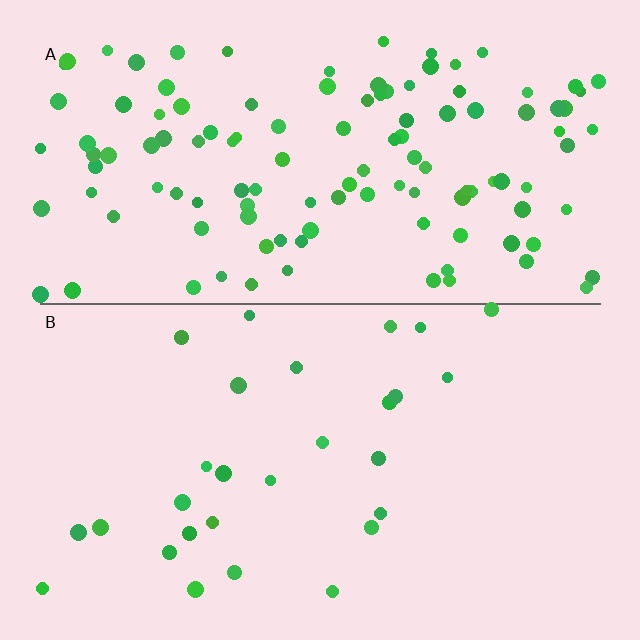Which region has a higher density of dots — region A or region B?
A (the top).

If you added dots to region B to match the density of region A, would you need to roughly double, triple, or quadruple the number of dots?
Approximately quadruple.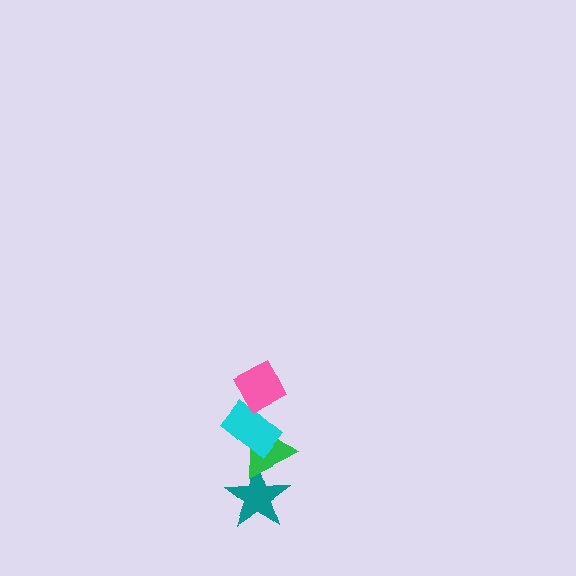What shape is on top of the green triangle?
The cyan rectangle is on top of the green triangle.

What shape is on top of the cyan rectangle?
The pink diamond is on top of the cyan rectangle.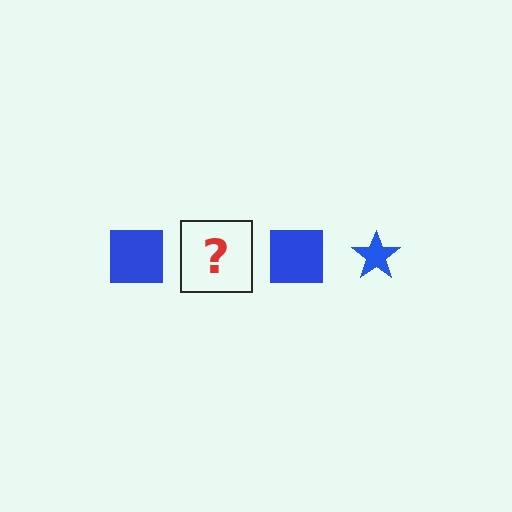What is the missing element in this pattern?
The missing element is a blue star.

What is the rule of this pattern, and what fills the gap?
The rule is that the pattern cycles through square, star shapes in blue. The gap should be filled with a blue star.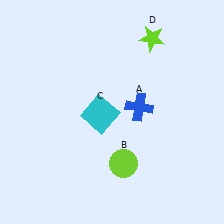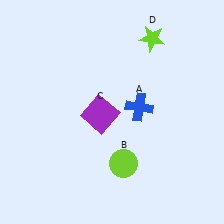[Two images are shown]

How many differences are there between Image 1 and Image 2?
There is 1 difference between the two images.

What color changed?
The square (C) changed from cyan in Image 1 to purple in Image 2.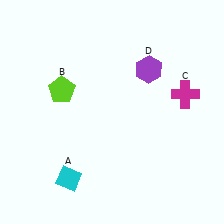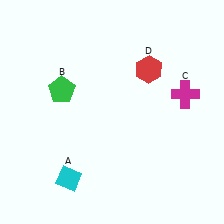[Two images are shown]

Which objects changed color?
B changed from lime to green. D changed from purple to red.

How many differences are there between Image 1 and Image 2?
There are 2 differences between the two images.